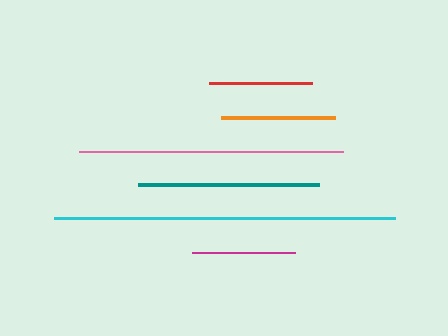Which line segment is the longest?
The cyan line is the longest at approximately 341 pixels.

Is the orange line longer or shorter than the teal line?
The teal line is longer than the orange line.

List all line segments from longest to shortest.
From longest to shortest: cyan, pink, teal, orange, red, magenta.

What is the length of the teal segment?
The teal segment is approximately 181 pixels long.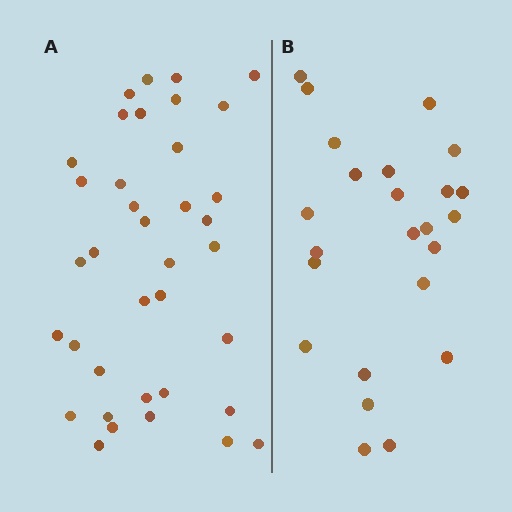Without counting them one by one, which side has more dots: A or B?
Region A (the left region) has more dots.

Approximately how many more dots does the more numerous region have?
Region A has approximately 15 more dots than region B.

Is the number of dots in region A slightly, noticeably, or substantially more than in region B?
Region A has substantially more. The ratio is roughly 1.5 to 1.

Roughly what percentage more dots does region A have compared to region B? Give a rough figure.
About 55% more.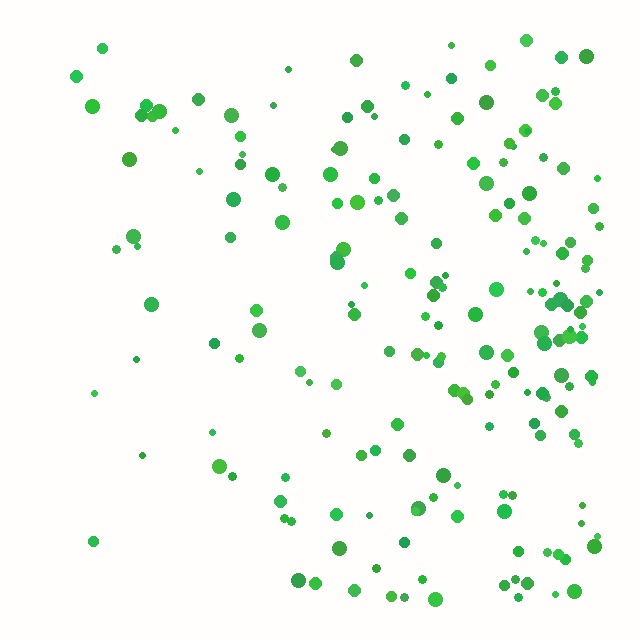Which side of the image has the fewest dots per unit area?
The left.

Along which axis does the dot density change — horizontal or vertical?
Horizontal.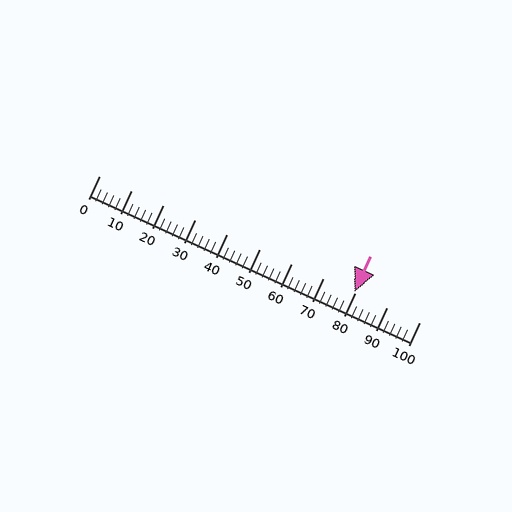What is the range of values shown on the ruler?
The ruler shows values from 0 to 100.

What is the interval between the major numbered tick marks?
The major tick marks are spaced 10 units apart.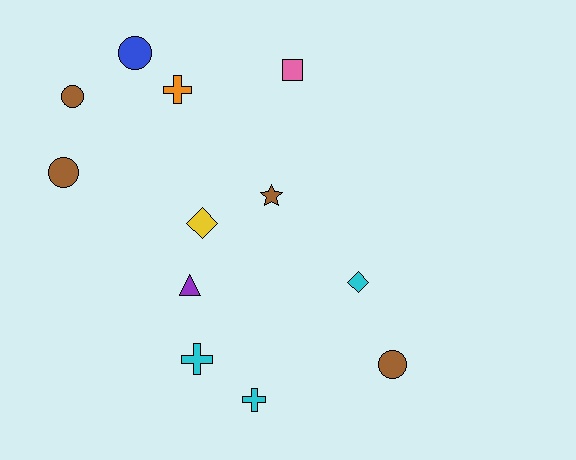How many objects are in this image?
There are 12 objects.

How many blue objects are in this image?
There is 1 blue object.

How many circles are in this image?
There are 4 circles.